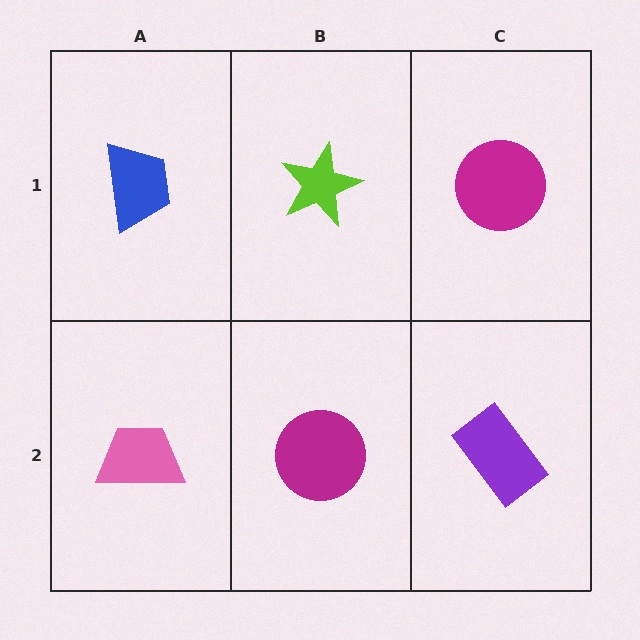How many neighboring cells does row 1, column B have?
3.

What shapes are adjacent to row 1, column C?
A purple rectangle (row 2, column C), a lime star (row 1, column B).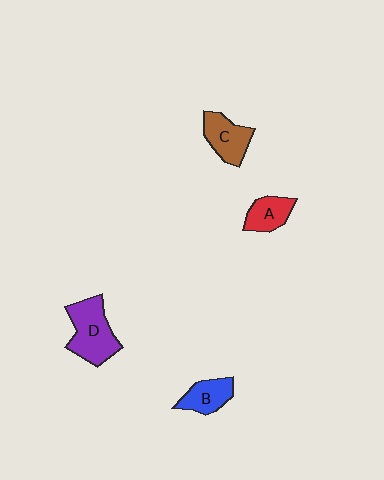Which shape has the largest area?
Shape D (purple).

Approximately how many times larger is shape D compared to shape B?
Approximately 1.7 times.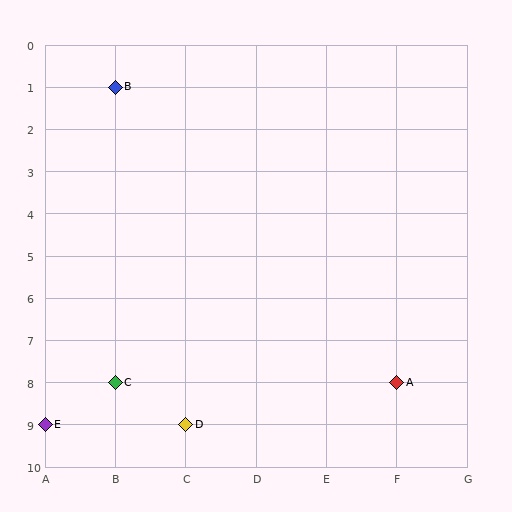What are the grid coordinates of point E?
Point E is at grid coordinates (A, 9).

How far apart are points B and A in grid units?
Points B and A are 4 columns and 7 rows apart (about 8.1 grid units diagonally).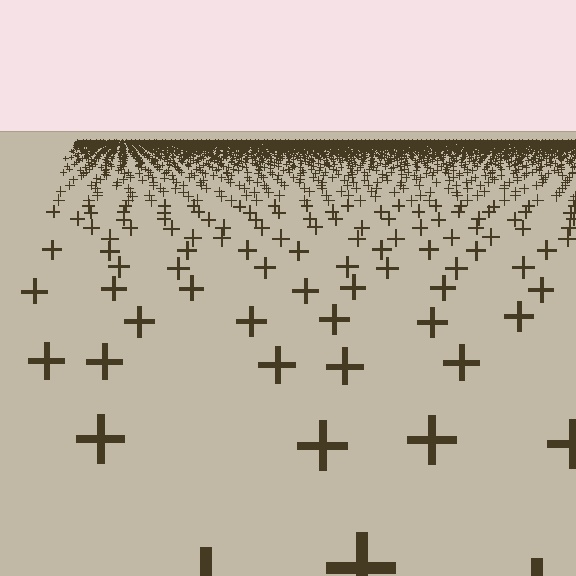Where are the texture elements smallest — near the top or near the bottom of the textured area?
Near the top.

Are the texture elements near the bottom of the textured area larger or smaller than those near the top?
Larger. Near the bottom, elements are closer to the viewer and appear at a bigger on-screen size.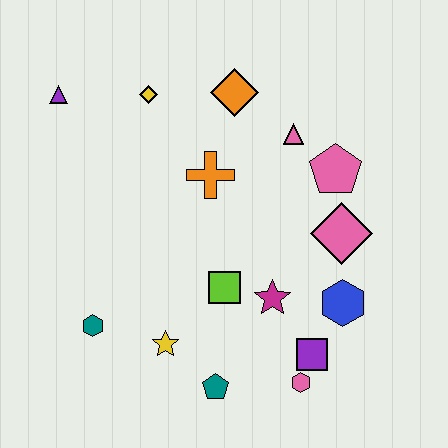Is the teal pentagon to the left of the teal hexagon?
No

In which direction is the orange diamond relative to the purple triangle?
The orange diamond is to the right of the purple triangle.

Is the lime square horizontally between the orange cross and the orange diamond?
Yes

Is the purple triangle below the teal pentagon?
No